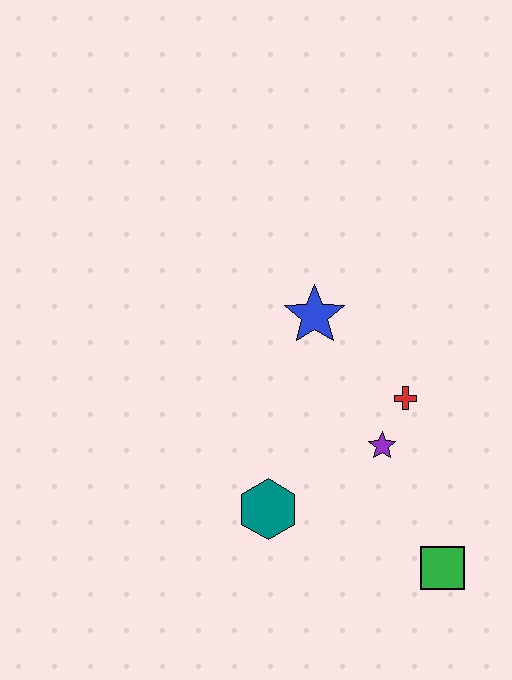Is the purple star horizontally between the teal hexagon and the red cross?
Yes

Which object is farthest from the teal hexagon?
The blue star is farthest from the teal hexagon.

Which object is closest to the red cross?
The purple star is closest to the red cross.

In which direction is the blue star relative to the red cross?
The blue star is to the left of the red cross.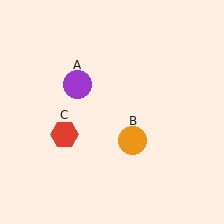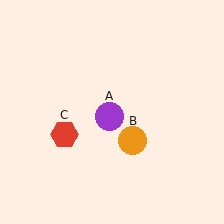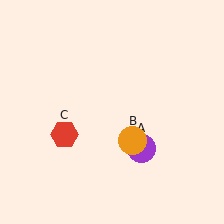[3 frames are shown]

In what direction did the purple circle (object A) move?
The purple circle (object A) moved down and to the right.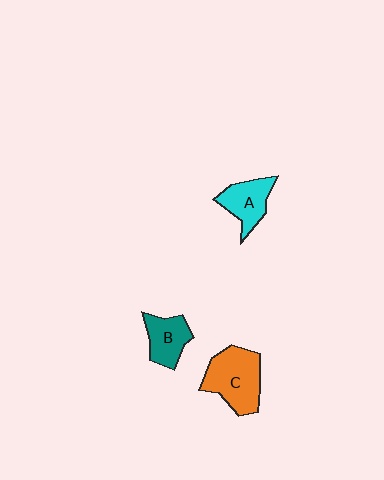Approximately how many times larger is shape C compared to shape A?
Approximately 1.5 times.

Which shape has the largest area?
Shape C (orange).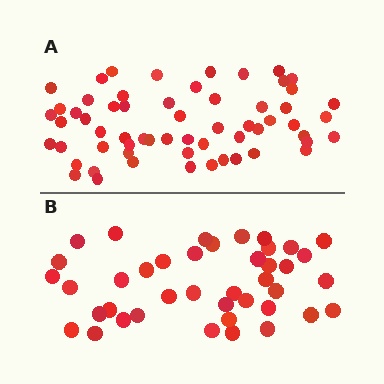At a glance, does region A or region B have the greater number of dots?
Region A (the top region) has more dots.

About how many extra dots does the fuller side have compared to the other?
Region A has approximately 20 more dots than region B.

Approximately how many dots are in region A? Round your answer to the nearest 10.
About 60 dots.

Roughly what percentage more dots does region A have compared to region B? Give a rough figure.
About 45% more.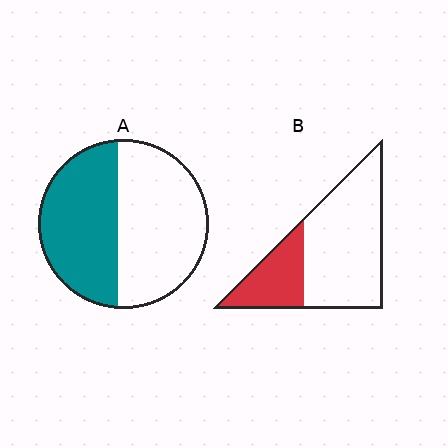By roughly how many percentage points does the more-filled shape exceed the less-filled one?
By roughly 15 percentage points (A over B).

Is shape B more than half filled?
No.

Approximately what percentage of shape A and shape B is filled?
A is approximately 45% and B is approximately 30%.